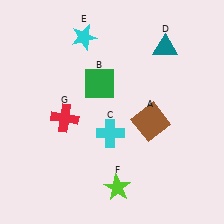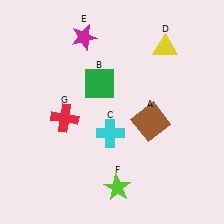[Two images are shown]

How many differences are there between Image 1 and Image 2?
There are 2 differences between the two images.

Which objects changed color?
D changed from teal to yellow. E changed from cyan to magenta.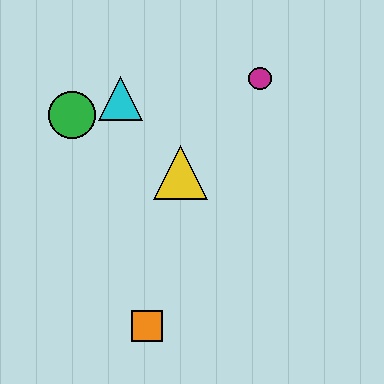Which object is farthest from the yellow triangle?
The orange square is farthest from the yellow triangle.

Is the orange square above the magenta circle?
No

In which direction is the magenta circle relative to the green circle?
The magenta circle is to the right of the green circle.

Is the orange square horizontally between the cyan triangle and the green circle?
No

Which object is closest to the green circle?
The cyan triangle is closest to the green circle.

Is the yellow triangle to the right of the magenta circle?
No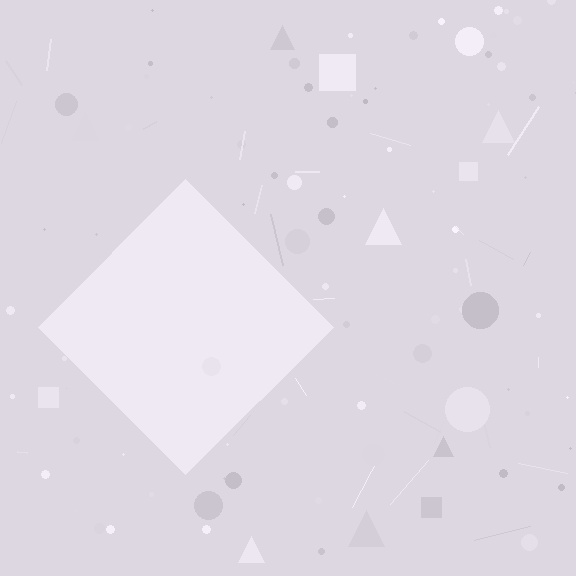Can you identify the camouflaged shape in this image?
The camouflaged shape is a diamond.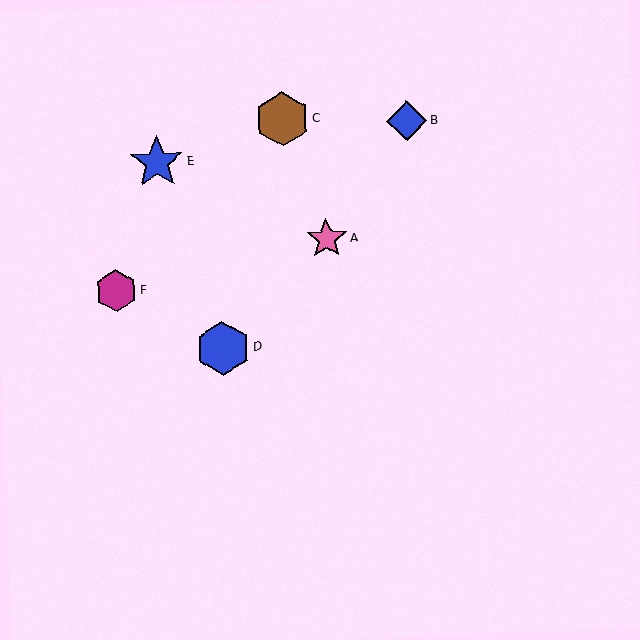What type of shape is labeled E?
Shape E is a blue star.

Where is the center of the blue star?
The center of the blue star is at (157, 162).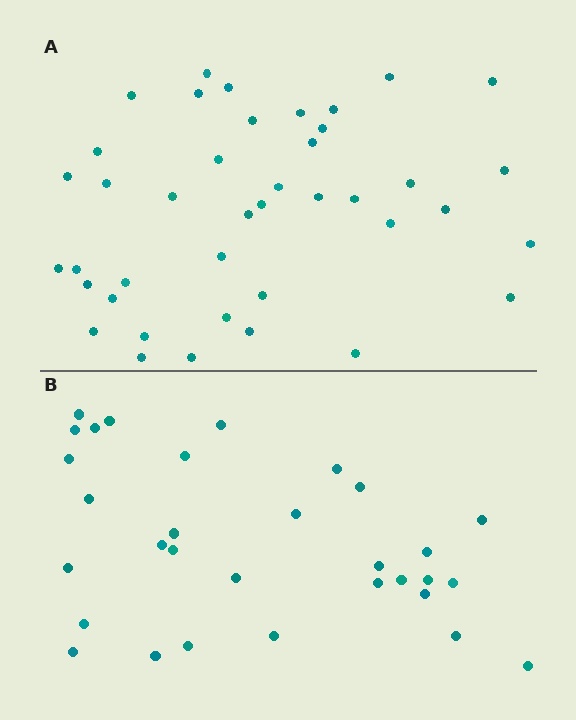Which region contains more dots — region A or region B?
Region A (the top region) has more dots.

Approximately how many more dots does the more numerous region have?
Region A has roughly 10 or so more dots than region B.